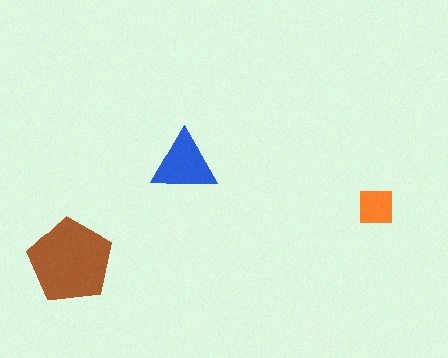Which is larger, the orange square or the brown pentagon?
The brown pentagon.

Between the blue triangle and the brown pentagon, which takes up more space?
The brown pentagon.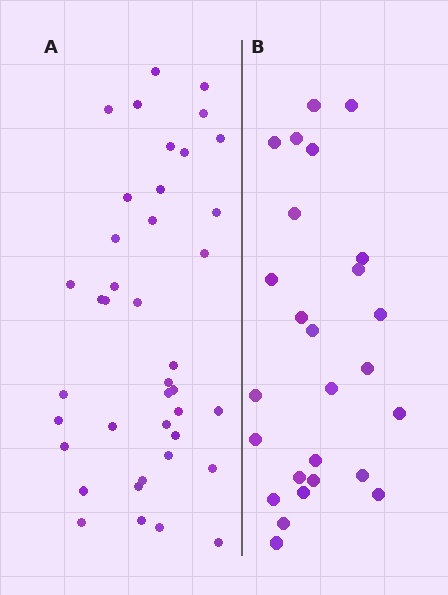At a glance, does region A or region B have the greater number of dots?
Region A (the left region) has more dots.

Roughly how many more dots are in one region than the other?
Region A has approximately 15 more dots than region B.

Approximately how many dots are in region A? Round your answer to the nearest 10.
About 40 dots.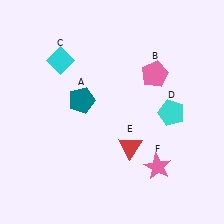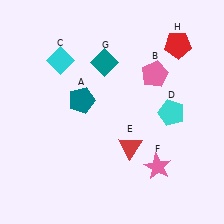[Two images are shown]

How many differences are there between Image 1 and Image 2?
There are 2 differences between the two images.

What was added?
A teal diamond (G), a red pentagon (H) were added in Image 2.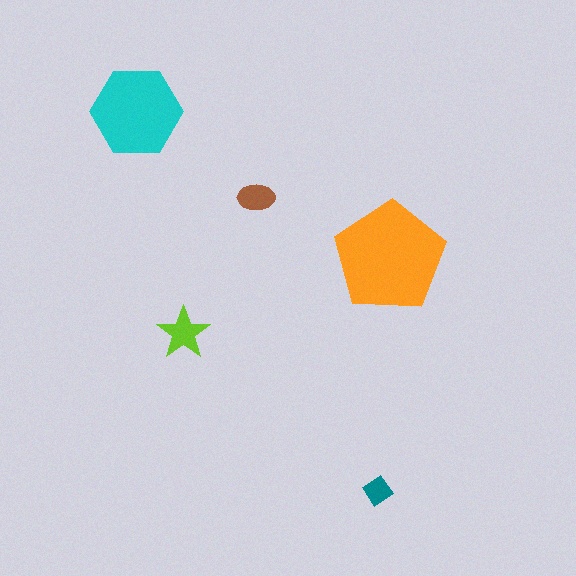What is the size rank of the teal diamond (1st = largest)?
5th.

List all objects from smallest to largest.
The teal diamond, the brown ellipse, the lime star, the cyan hexagon, the orange pentagon.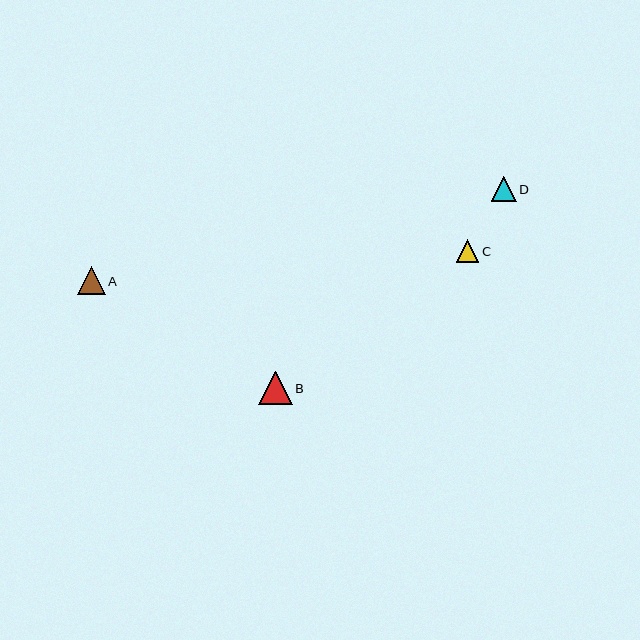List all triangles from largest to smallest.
From largest to smallest: B, A, D, C.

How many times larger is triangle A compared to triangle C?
Triangle A is approximately 1.2 times the size of triangle C.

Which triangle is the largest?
Triangle B is the largest with a size of approximately 34 pixels.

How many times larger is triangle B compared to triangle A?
Triangle B is approximately 1.2 times the size of triangle A.